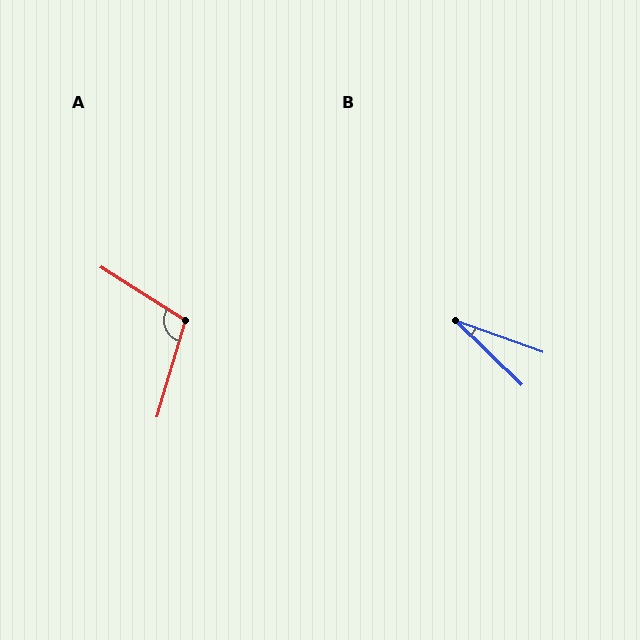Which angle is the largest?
A, at approximately 106 degrees.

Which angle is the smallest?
B, at approximately 24 degrees.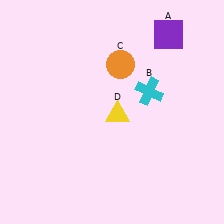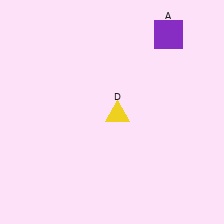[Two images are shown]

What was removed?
The cyan cross (B), the orange circle (C) were removed in Image 2.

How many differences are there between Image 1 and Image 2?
There are 2 differences between the two images.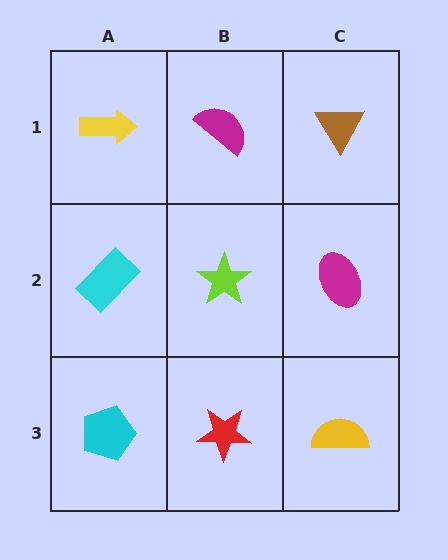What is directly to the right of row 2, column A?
A lime star.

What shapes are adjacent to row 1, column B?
A lime star (row 2, column B), a yellow arrow (row 1, column A), a brown triangle (row 1, column C).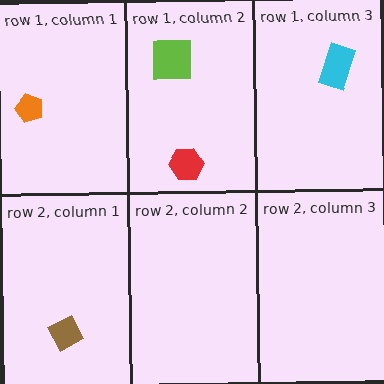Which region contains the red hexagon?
The row 1, column 2 region.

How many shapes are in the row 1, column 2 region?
2.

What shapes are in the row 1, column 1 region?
The orange pentagon.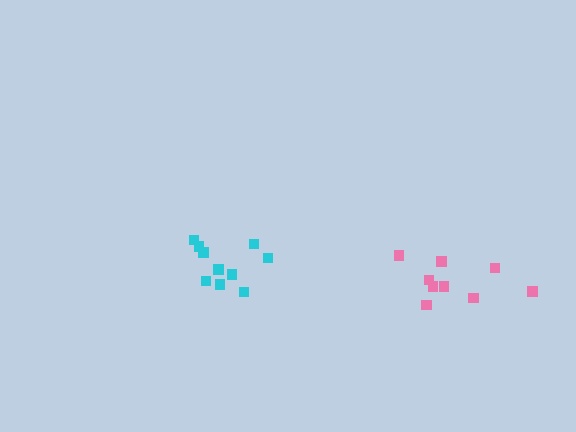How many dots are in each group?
Group 1: 9 dots, Group 2: 10 dots (19 total).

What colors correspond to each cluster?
The clusters are colored: pink, cyan.